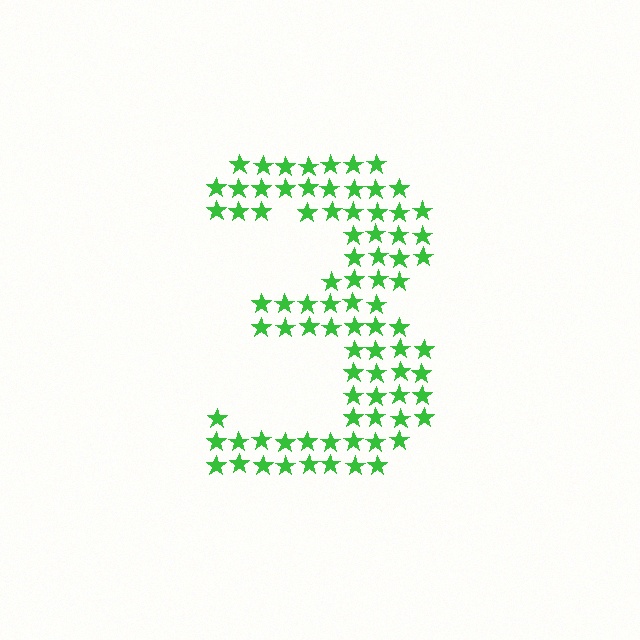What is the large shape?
The large shape is the digit 3.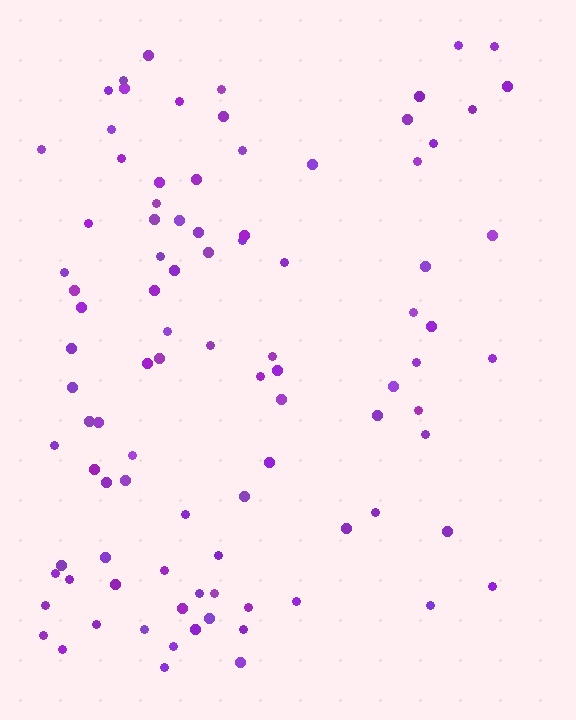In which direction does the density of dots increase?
From right to left, with the left side densest.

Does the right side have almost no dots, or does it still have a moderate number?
Still a moderate number, just noticeably fewer than the left.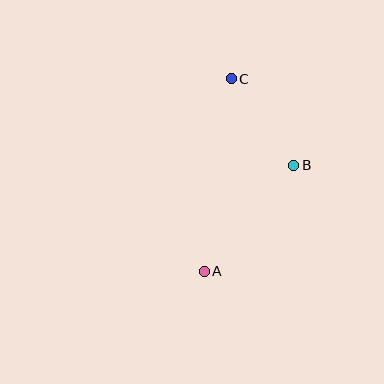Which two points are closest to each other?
Points B and C are closest to each other.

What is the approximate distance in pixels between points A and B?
The distance between A and B is approximately 139 pixels.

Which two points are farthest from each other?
Points A and C are farthest from each other.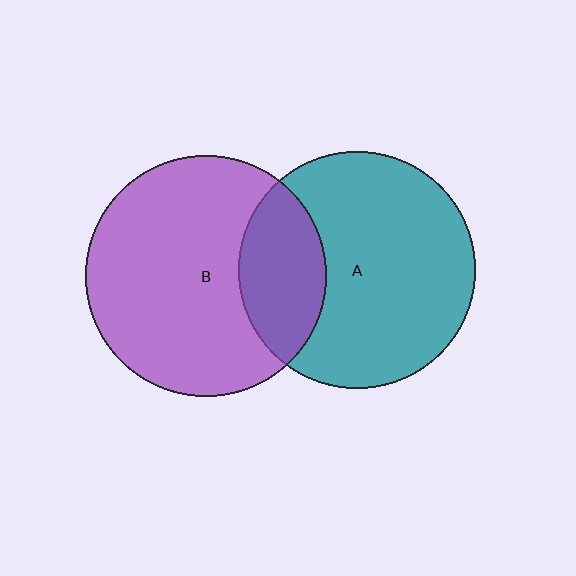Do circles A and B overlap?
Yes.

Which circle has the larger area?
Circle B (purple).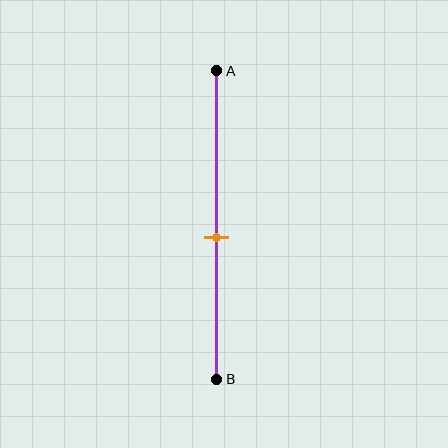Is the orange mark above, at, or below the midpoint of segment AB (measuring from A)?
The orange mark is below the midpoint of segment AB.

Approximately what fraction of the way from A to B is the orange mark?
The orange mark is approximately 55% of the way from A to B.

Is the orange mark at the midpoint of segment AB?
No, the mark is at about 55% from A, not at the 50% midpoint.